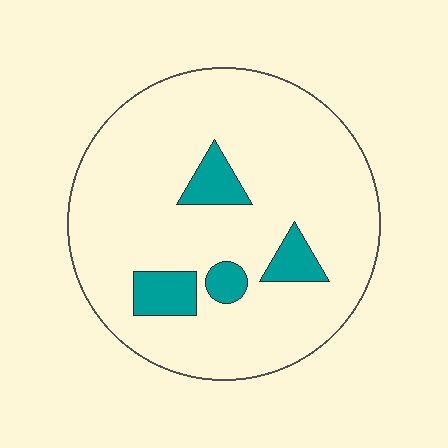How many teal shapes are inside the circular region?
4.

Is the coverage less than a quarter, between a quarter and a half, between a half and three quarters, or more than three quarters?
Less than a quarter.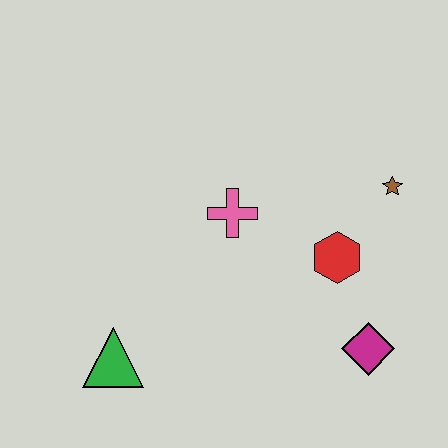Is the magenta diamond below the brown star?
Yes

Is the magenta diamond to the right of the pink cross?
Yes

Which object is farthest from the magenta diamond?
The green triangle is farthest from the magenta diamond.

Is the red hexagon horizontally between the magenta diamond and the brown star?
No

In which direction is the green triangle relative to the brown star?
The green triangle is to the left of the brown star.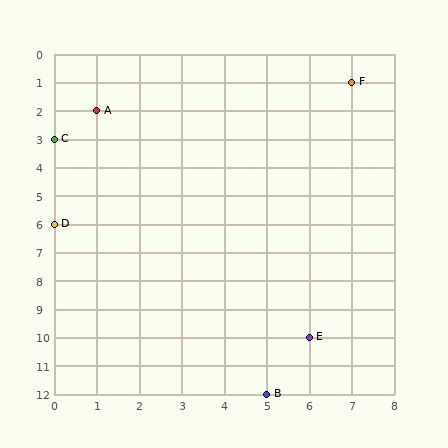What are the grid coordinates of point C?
Point C is at grid coordinates (0, 3).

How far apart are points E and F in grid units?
Points E and F are 1 column and 9 rows apart (about 9.1 grid units diagonally).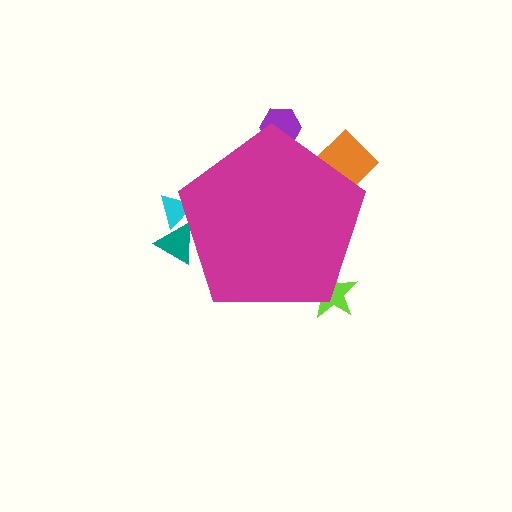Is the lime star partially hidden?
Yes, the lime star is partially hidden behind the magenta pentagon.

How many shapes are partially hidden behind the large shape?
5 shapes are partially hidden.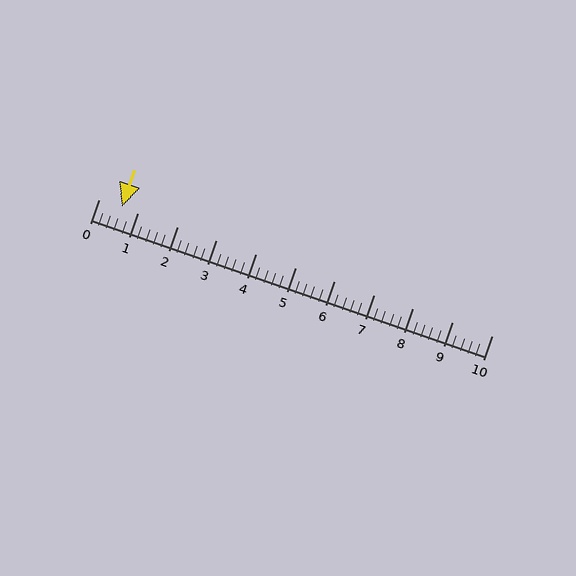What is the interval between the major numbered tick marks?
The major tick marks are spaced 1 units apart.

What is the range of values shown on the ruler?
The ruler shows values from 0 to 10.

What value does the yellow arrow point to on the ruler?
The yellow arrow points to approximately 0.6.